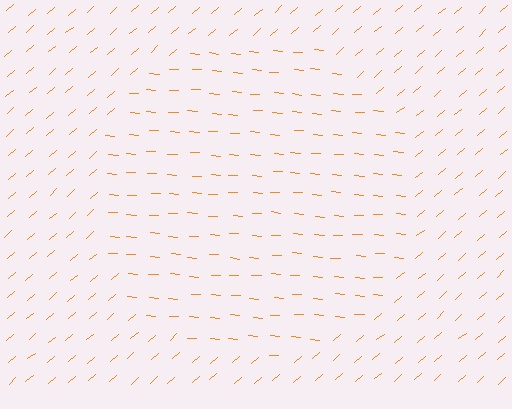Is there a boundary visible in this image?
Yes, there is a texture boundary formed by a change in line orientation.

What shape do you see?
I see a circle.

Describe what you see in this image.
The image is filled with small orange line segments. A circle region in the image has lines oriented differently from the surrounding lines, creating a visible texture boundary.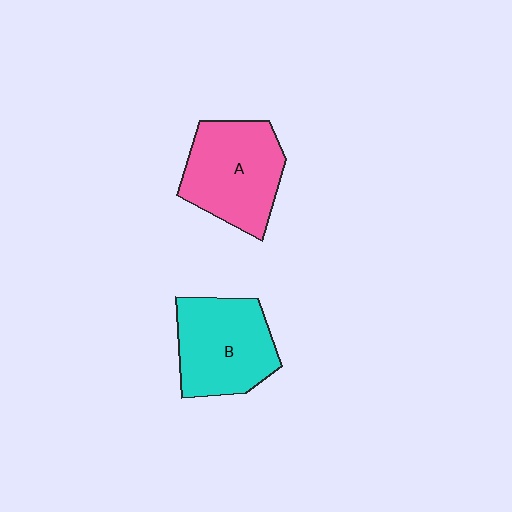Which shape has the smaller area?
Shape B (cyan).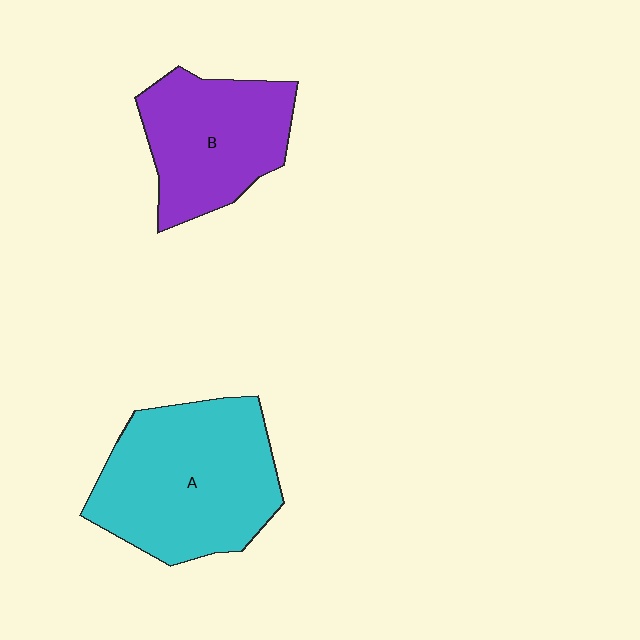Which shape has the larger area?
Shape A (cyan).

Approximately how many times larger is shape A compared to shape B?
Approximately 1.4 times.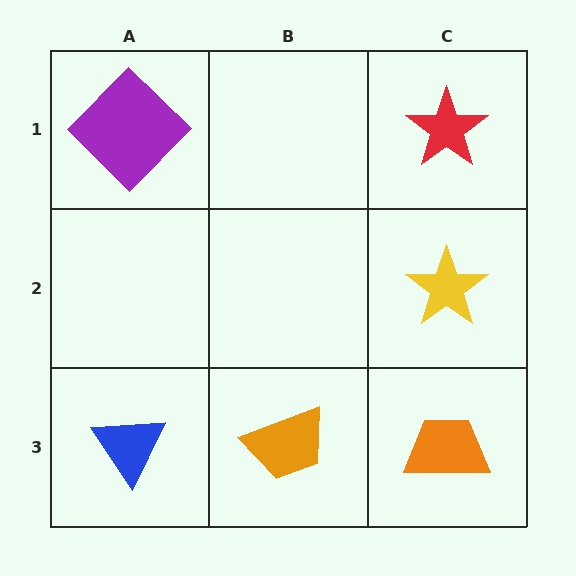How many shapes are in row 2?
1 shape.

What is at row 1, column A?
A purple diamond.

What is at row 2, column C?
A yellow star.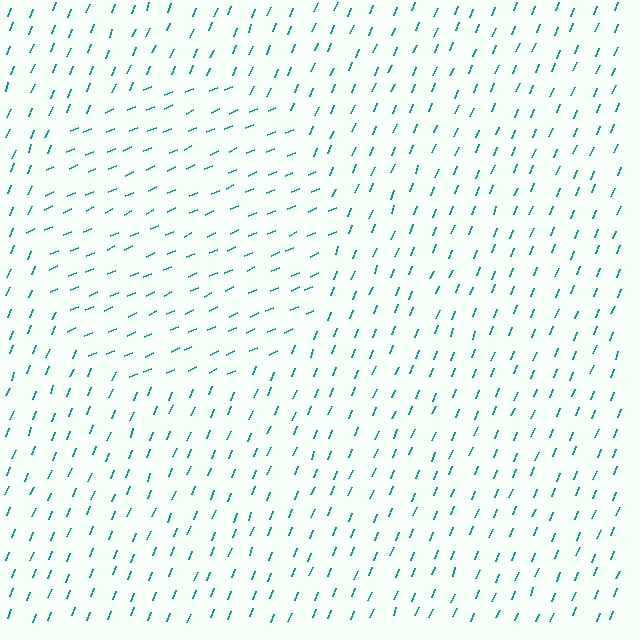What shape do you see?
I see a circle.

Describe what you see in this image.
The image is filled with small teal line segments. A circle region in the image has lines oriented differently from the surrounding lines, creating a visible texture boundary.